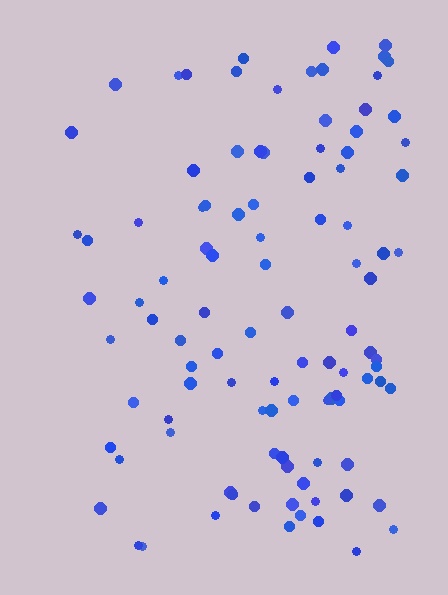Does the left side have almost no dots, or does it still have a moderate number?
Still a moderate number, just noticeably fewer than the right.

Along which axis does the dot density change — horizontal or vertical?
Horizontal.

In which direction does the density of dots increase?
From left to right, with the right side densest.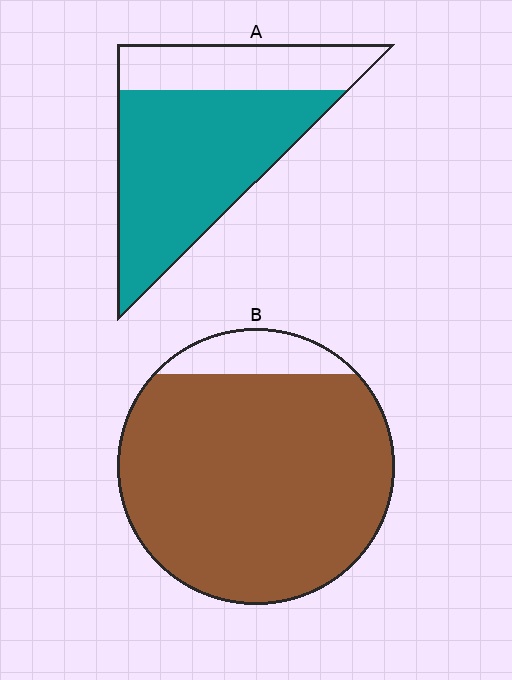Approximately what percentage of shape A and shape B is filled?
A is approximately 70% and B is approximately 90%.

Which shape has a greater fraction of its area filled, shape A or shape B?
Shape B.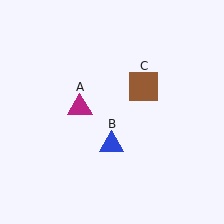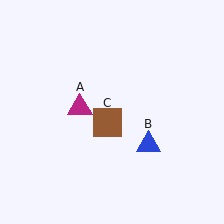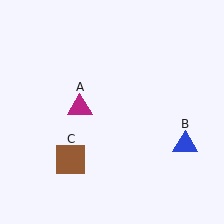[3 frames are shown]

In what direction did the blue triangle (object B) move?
The blue triangle (object B) moved right.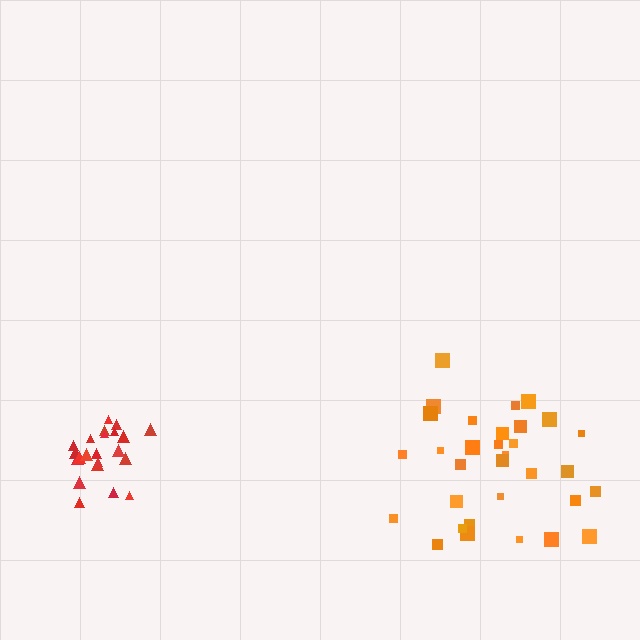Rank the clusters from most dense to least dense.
red, orange.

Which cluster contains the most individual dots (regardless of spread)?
Orange (32).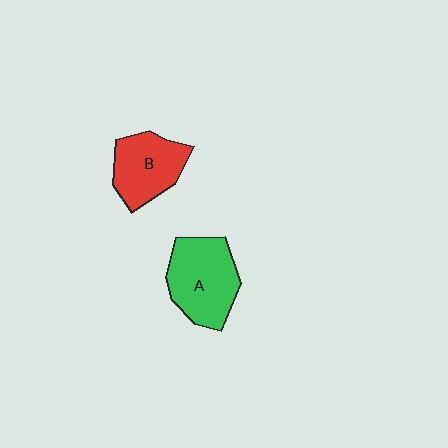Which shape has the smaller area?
Shape B (red).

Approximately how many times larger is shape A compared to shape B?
Approximately 1.2 times.